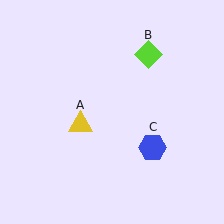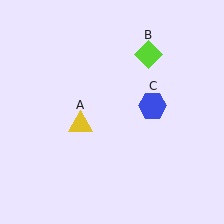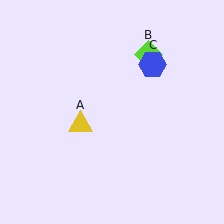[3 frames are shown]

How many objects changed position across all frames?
1 object changed position: blue hexagon (object C).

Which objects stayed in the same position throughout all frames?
Yellow triangle (object A) and lime diamond (object B) remained stationary.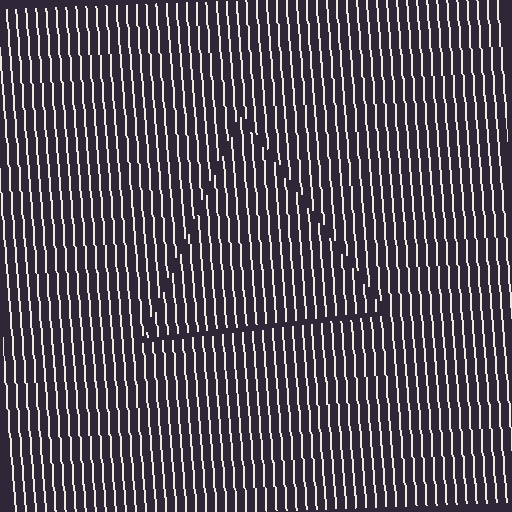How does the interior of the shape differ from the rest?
The interior of the shape contains the same grating, shifted by half a period — the contour is defined by the phase discontinuity where line-ends from the inner and outer gratings abut.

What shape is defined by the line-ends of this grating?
An illusory triangle. The interior of the shape contains the same grating, shifted by half a period — the contour is defined by the phase discontinuity where line-ends from the inner and outer gratings abut.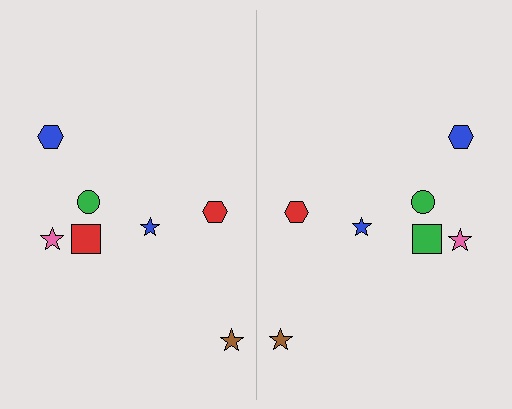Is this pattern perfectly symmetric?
No, the pattern is not perfectly symmetric. The green square on the right side breaks the symmetry — its mirror counterpart is red.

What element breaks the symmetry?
The green square on the right side breaks the symmetry — its mirror counterpart is red.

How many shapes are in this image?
There are 14 shapes in this image.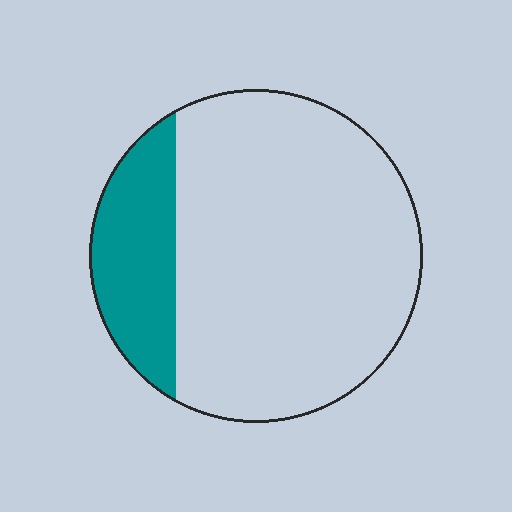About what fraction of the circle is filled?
About one fifth (1/5).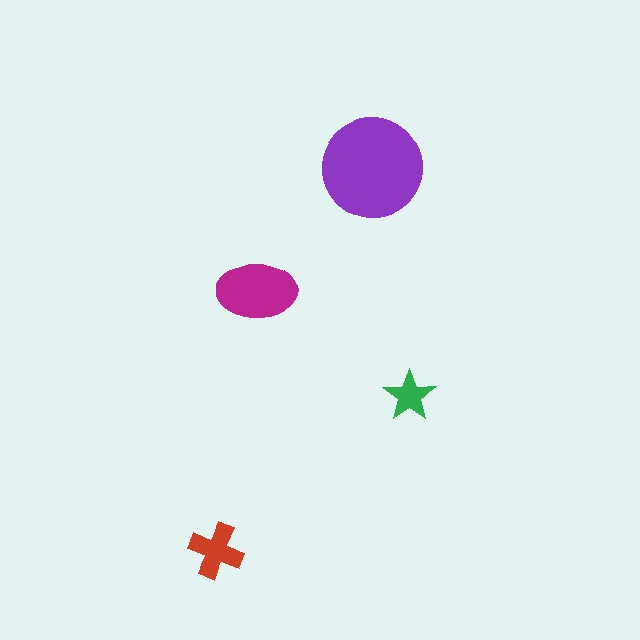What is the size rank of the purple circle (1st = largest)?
1st.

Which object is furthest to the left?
The red cross is leftmost.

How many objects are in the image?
There are 4 objects in the image.